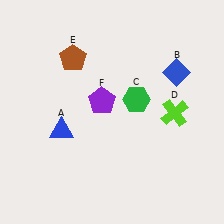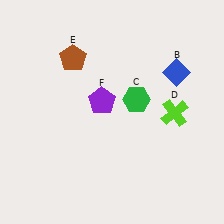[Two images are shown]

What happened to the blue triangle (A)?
The blue triangle (A) was removed in Image 2. It was in the bottom-left area of Image 1.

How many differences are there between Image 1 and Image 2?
There is 1 difference between the two images.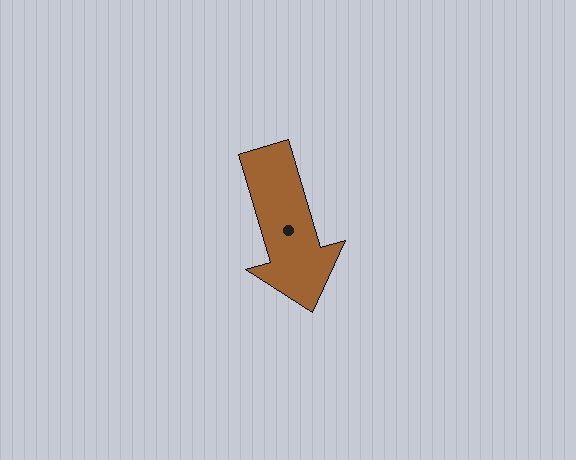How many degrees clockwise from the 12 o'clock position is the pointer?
Approximately 163 degrees.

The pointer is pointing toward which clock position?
Roughly 5 o'clock.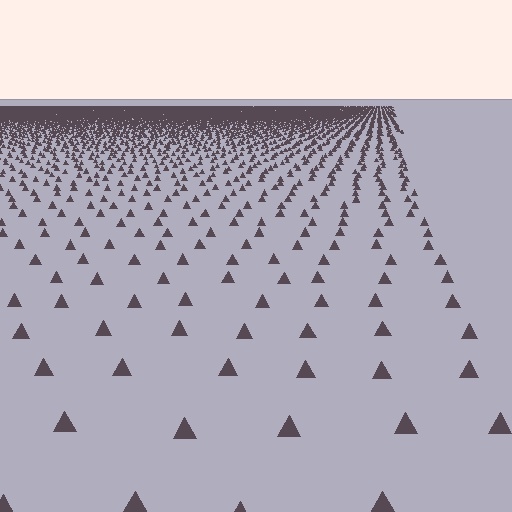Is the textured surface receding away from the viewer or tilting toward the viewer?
The surface is receding away from the viewer. Texture elements get smaller and denser toward the top.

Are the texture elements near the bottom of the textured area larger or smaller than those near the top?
Larger. Near the bottom, elements are closer to the viewer and appear at a bigger on-screen size.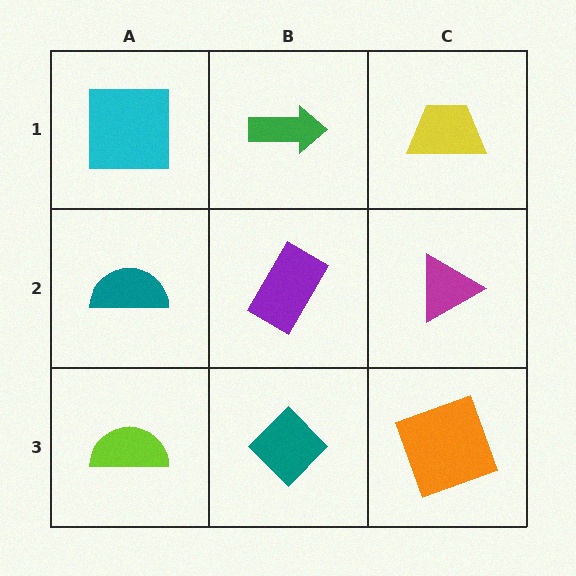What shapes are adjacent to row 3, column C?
A magenta triangle (row 2, column C), a teal diamond (row 3, column B).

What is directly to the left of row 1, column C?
A green arrow.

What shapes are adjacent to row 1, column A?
A teal semicircle (row 2, column A), a green arrow (row 1, column B).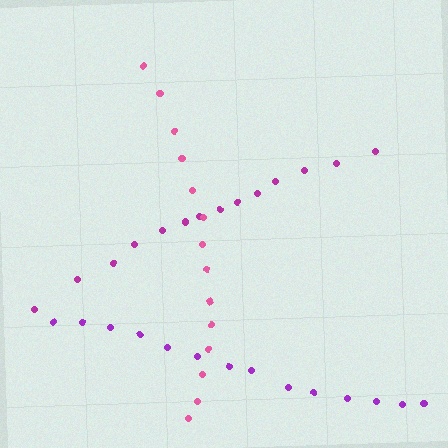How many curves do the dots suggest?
There are 3 distinct paths.